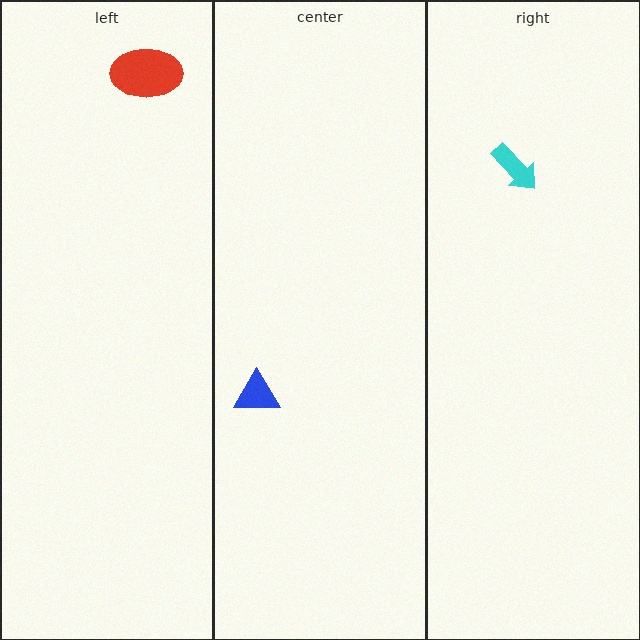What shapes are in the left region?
The red ellipse.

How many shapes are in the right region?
1.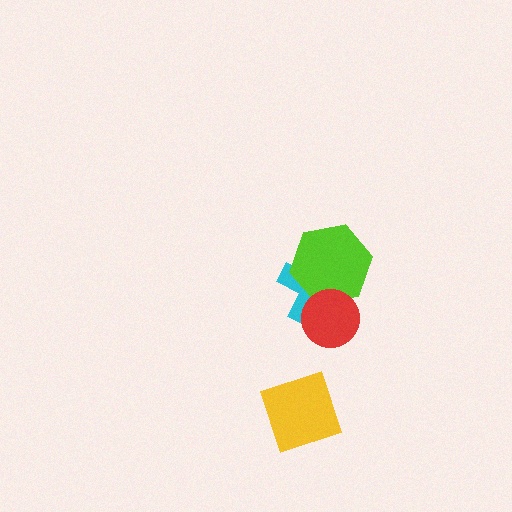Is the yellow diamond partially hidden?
No, no other shape covers it.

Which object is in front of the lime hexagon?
The red circle is in front of the lime hexagon.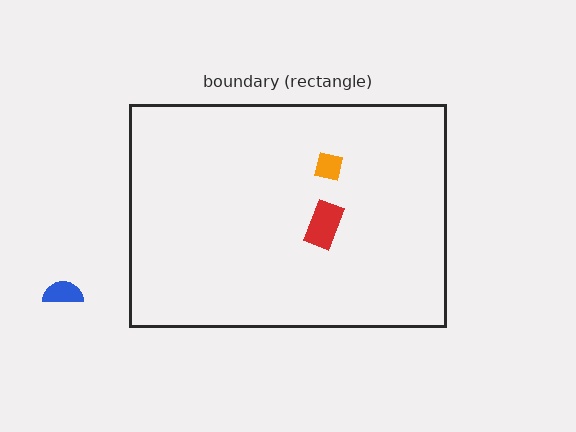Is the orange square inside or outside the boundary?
Inside.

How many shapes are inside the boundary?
2 inside, 1 outside.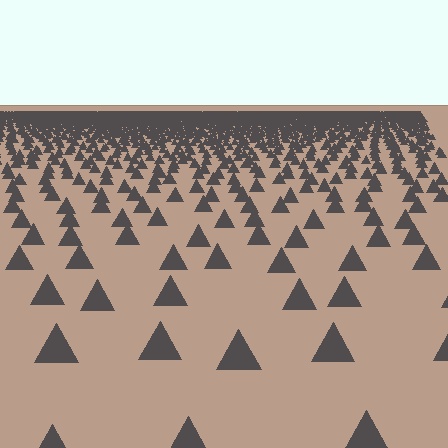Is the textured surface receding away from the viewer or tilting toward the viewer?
The surface is receding away from the viewer. Texture elements get smaller and denser toward the top.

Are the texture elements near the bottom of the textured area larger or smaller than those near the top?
Larger. Near the bottom, elements are closer to the viewer and appear at a bigger on-screen size.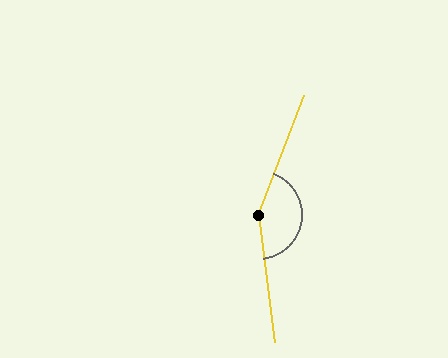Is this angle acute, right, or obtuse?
It is obtuse.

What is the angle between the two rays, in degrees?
Approximately 151 degrees.